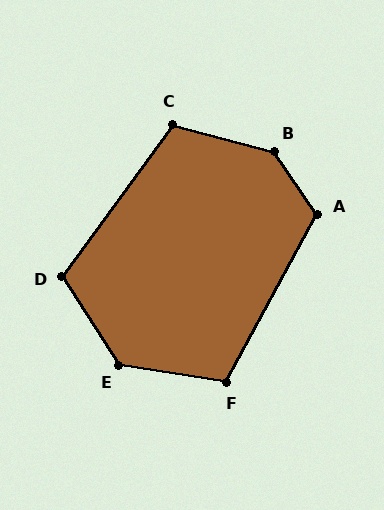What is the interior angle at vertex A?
Approximately 117 degrees (obtuse).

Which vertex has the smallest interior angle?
F, at approximately 109 degrees.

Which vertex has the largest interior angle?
B, at approximately 140 degrees.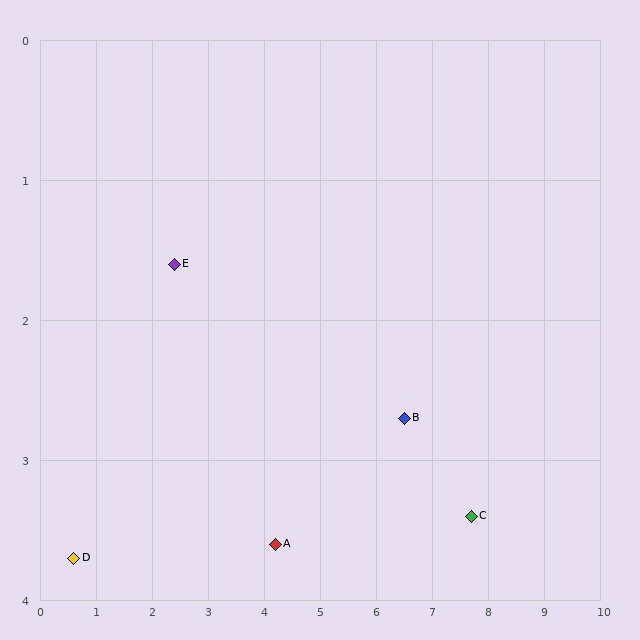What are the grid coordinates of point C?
Point C is at approximately (7.7, 3.4).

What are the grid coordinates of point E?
Point E is at approximately (2.4, 1.6).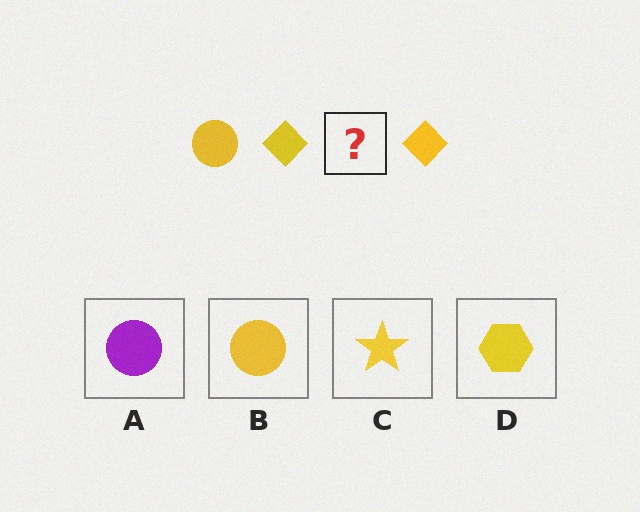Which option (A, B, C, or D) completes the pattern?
B.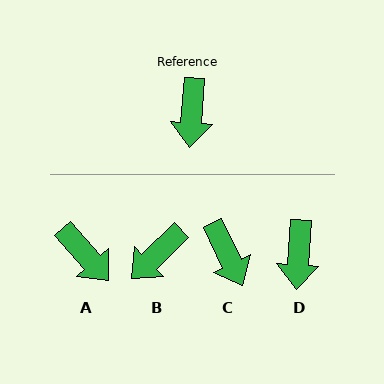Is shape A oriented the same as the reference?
No, it is off by about 45 degrees.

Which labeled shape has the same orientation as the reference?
D.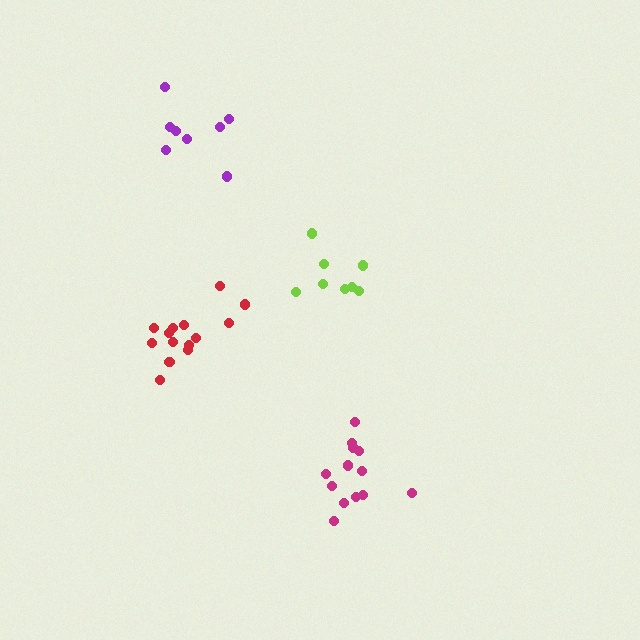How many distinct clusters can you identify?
There are 4 distinct clusters.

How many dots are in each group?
Group 1: 8 dots, Group 2: 14 dots, Group 3: 8 dots, Group 4: 13 dots (43 total).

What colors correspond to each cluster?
The clusters are colored: lime, red, purple, magenta.